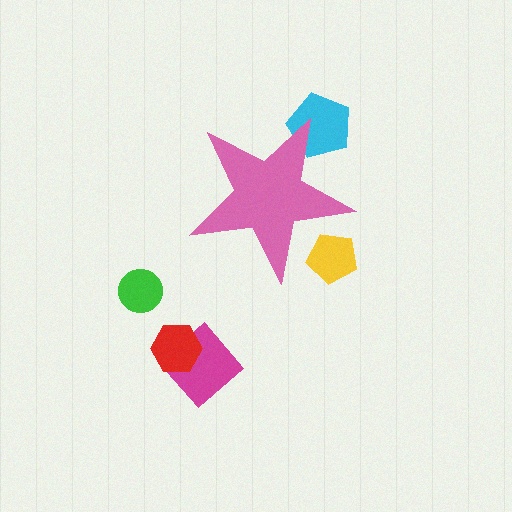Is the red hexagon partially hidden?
No, the red hexagon is fully visible.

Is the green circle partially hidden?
No, the green circle is fully visible.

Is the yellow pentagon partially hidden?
Yes, the yellow pentagon is partially hidden behind the pink star.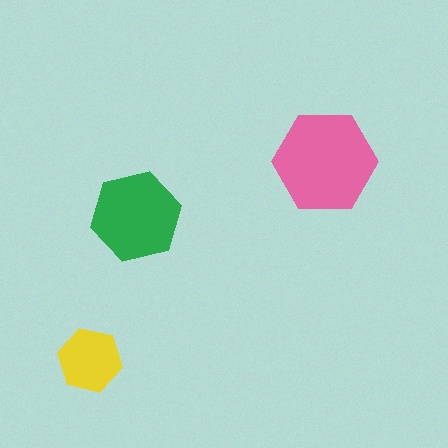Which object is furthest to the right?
The pink hexagon is rightmost.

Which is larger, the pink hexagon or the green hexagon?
The pink one.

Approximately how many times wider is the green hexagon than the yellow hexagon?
About 1.5 times wider.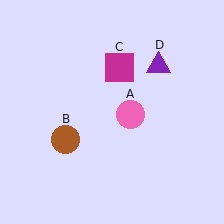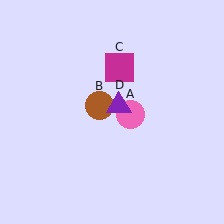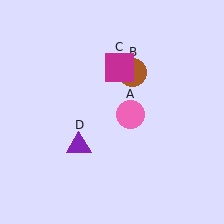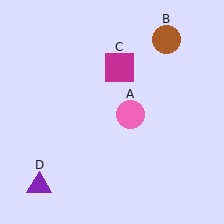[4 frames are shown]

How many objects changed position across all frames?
2 objects changed position: brown circle (object B), purple triangle (object D).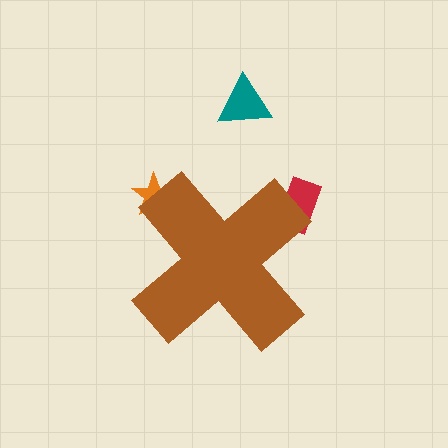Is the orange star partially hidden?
Yes, the orange star is partially hidden behind the brown cross.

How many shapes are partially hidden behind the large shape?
2 shapes are partially hidden.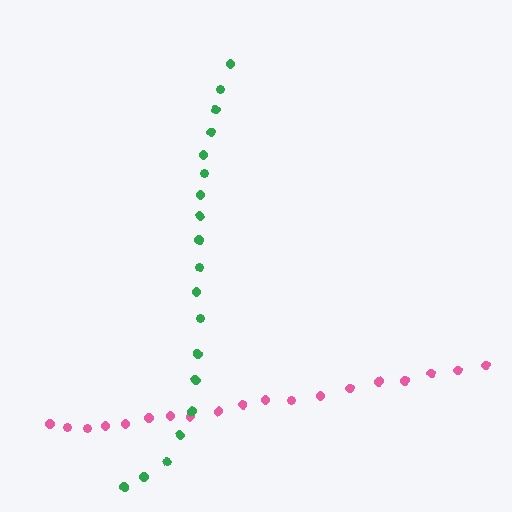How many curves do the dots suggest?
There are 2 distinct paths.